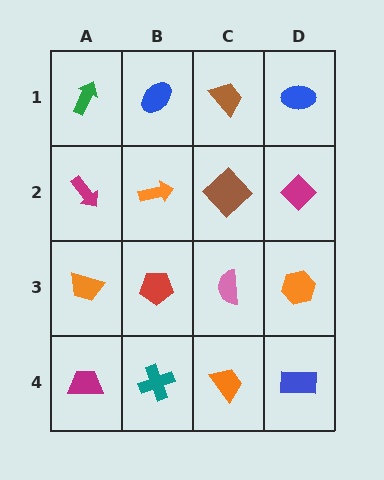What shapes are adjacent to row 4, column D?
An orange hexagon (row 3, column D), an orange trapezoid (row 4, column C).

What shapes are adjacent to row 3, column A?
A magenta arrow (row 2, column A), a magenta trapezoid (row 4, column A), a red pentagon (row 3, column B).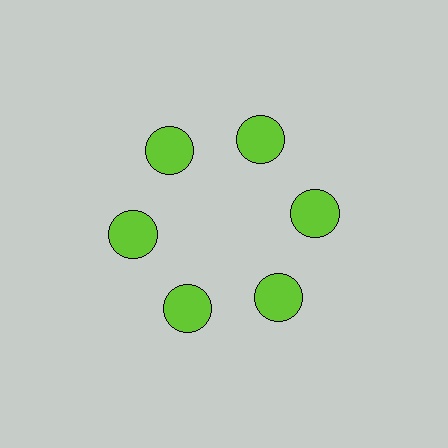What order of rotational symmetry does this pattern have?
This pattern has 6-fold rotational symmetry.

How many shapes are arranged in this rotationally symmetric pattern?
There are 6 shapes, arranged in 6 groups of 1.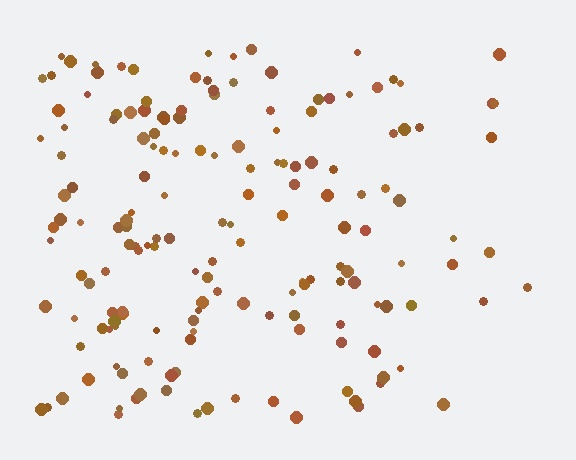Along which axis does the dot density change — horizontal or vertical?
Horizontal.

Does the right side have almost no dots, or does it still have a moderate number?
Still a moderate number, just noticeably fewer than the left.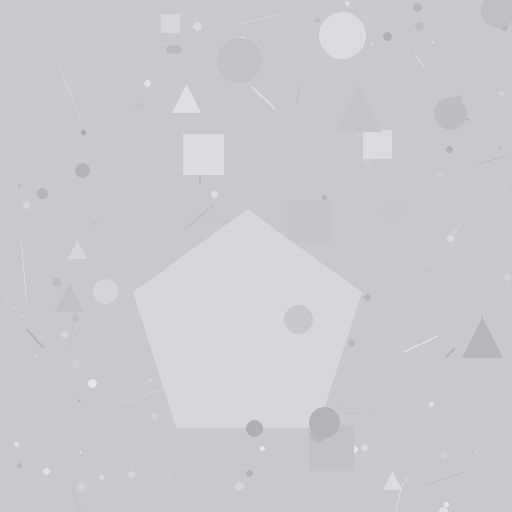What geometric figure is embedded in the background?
A pentagon is embedded in the background.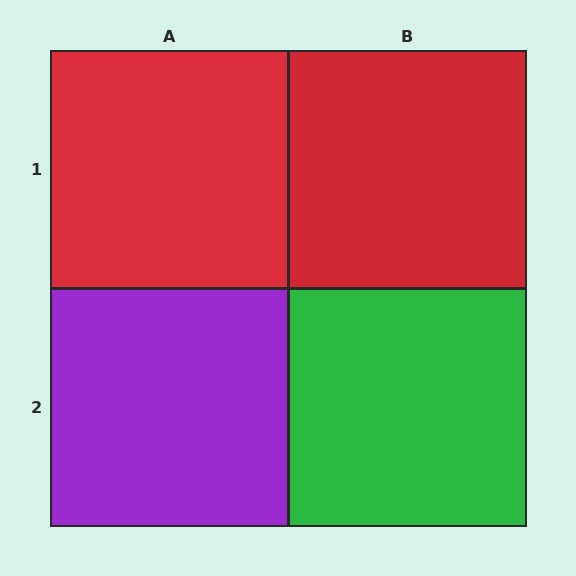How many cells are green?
1 cell is green.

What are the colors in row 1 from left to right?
Red, red.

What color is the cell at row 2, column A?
Purple.